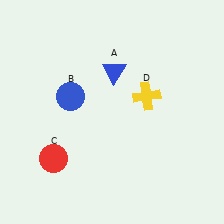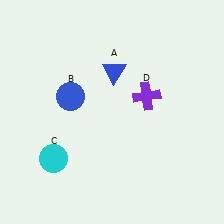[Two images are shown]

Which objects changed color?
C changed from red to cyan. D changed from yellow to purple.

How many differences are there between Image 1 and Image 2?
There are 2 differences between the two images.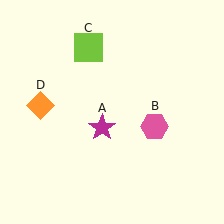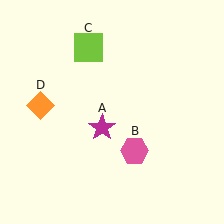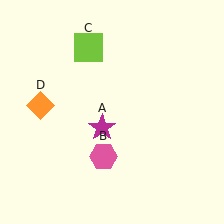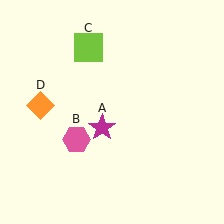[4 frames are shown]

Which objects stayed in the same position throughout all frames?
Magenta star (object A) and lime square (object C) and orange diamond (object D) remained stationary.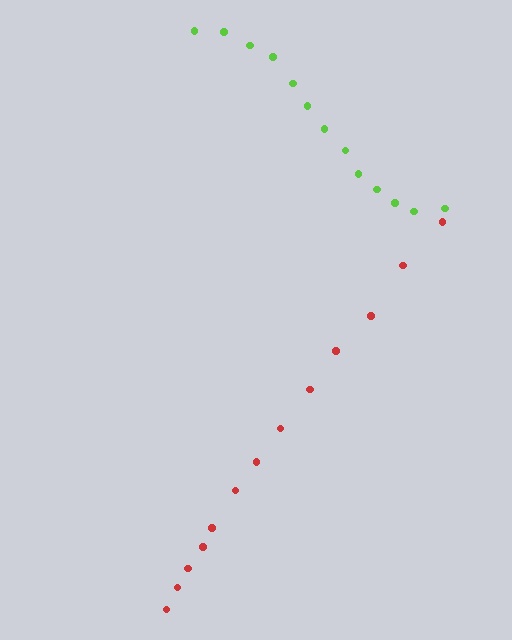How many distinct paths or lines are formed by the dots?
There are 2 distinct paths.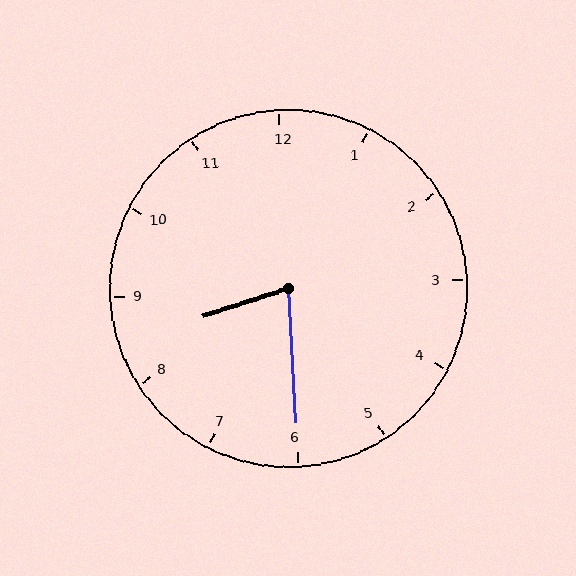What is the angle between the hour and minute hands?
Approximately 75 degrees.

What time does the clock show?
8:30.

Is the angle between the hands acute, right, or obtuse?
It is acute.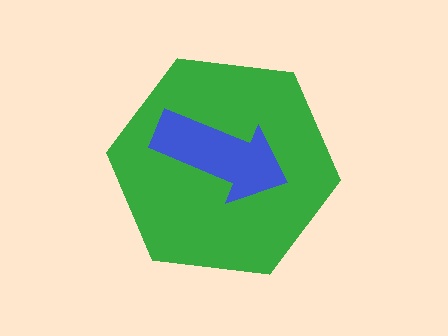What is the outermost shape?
The green hexagon.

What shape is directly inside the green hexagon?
The blue arrow.